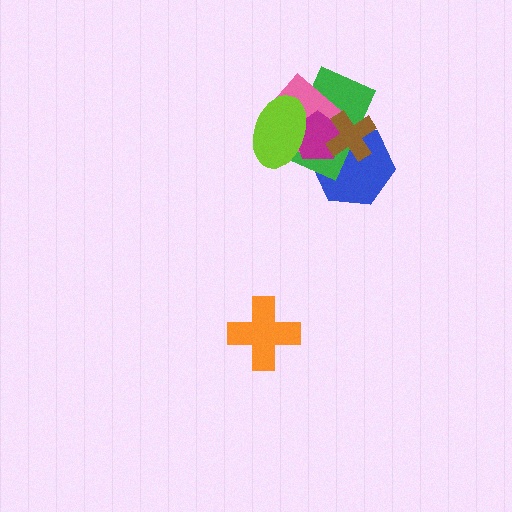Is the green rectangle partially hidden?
Yes, it is partially covered by another shape.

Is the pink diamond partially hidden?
Yes, it is partially covered by another shape.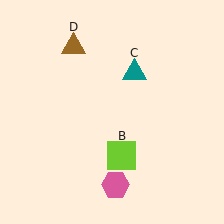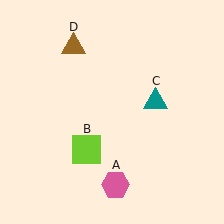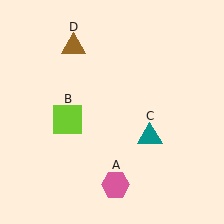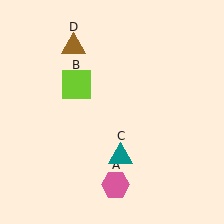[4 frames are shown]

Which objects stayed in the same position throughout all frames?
Pink hexagon (object A) and brown triangle (object D) remained stationary.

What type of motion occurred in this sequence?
The lime square (object B), teal triangle (object C) rotated clockwise around the center of the scene.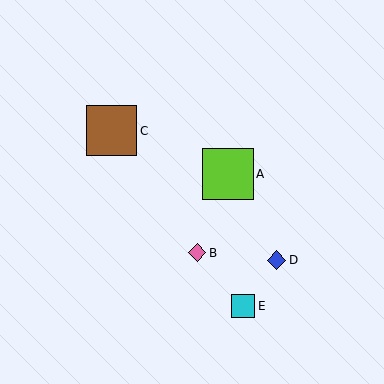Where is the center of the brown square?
The center of the brown square is at (112, 131).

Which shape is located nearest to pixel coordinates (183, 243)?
The pink diamond (labeled B) at (197, 253) is nearest to that location.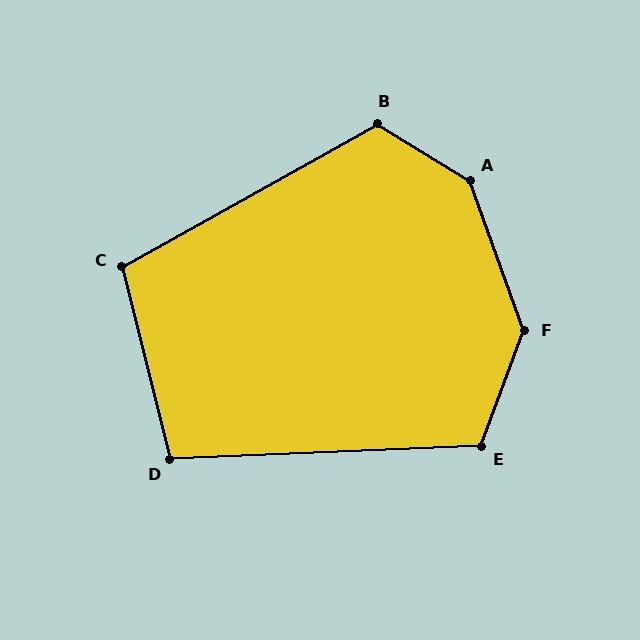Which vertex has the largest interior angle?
A, at approximately 142 degrees.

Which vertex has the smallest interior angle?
D, at approximately 102 degrees.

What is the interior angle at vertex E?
Approximately 113 degrees (obtuse).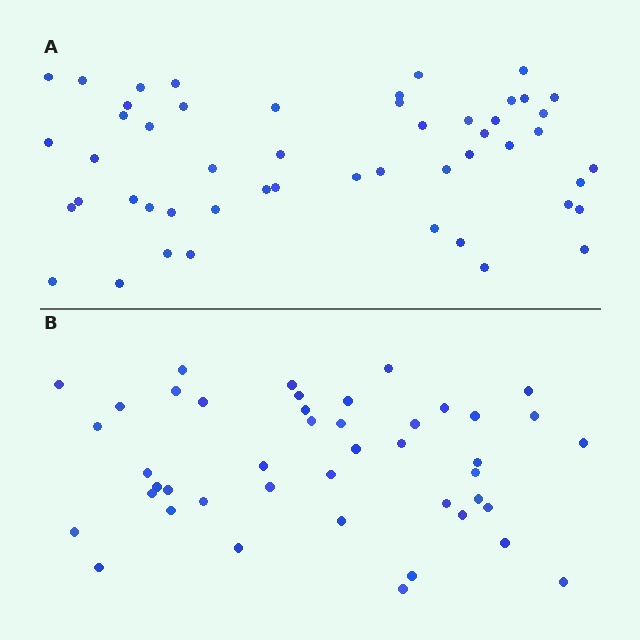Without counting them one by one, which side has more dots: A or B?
Region A (the top region) has more dots.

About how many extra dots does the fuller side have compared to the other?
Region A has roughly 8 or so more dots than region B.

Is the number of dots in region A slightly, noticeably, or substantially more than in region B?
Region A has only slightly more — the two regions are fairly close. The ratio is roughly 1.2 to 1.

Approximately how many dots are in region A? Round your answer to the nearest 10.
About 50 dots. (The exact count is 51, which rounds to 50.)